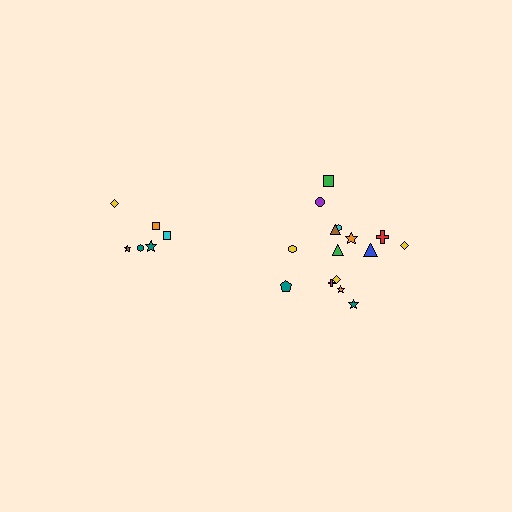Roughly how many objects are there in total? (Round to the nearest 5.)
Roughly 20 objects in total.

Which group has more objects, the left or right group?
The right group.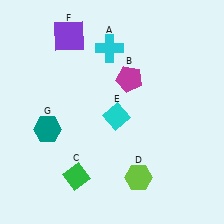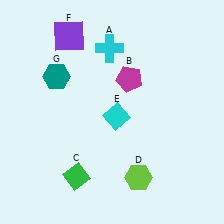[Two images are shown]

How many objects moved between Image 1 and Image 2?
1 object moved between the two images.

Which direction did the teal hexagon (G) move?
The teal hexagon (G) moved up.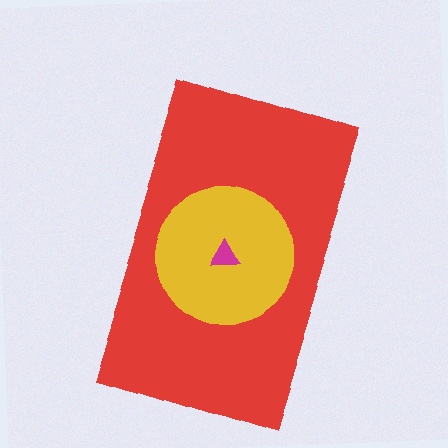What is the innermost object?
The magenta triangle.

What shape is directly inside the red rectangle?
The yellow circle.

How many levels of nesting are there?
3.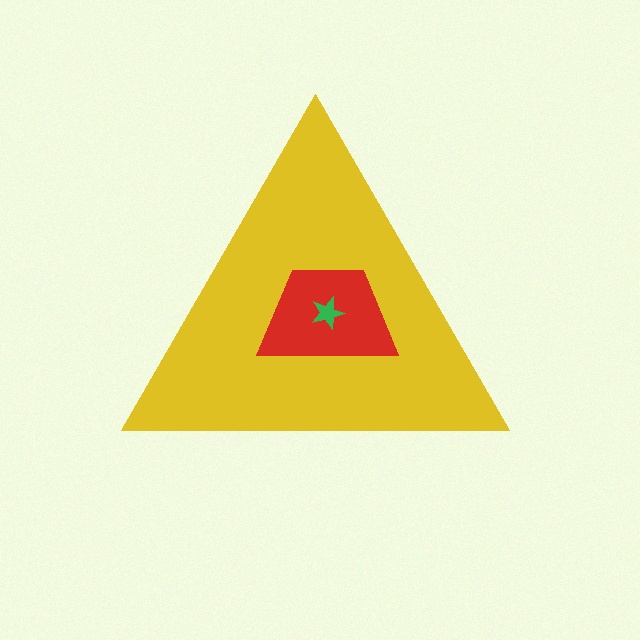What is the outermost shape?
The yellow triangle.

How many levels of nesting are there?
3.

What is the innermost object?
The green star.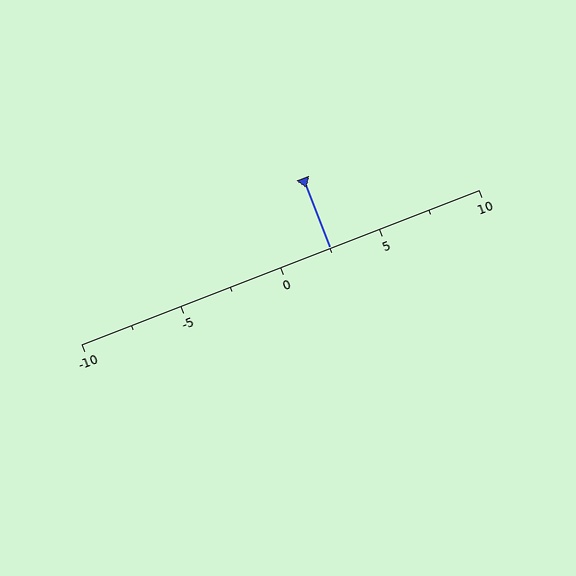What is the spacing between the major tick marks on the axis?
The major ticks are spaced 5 apart.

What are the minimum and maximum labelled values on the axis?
The axis runs from -10 to 10.